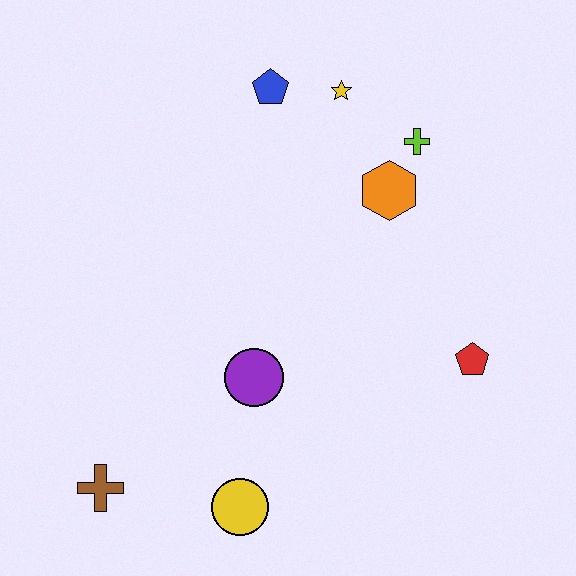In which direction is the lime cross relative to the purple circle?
The lime cross is above the purple circle.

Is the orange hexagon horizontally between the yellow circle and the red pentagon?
Yes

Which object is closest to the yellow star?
The blue pentagon is closest to the yellow star.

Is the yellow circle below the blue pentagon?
Yes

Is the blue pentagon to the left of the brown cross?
No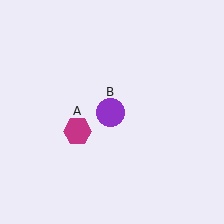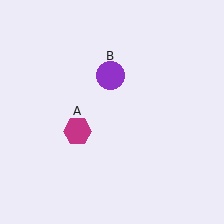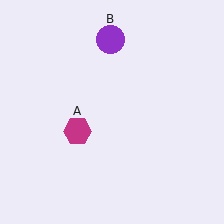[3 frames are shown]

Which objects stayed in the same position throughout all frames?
Magenta hexagon (object A) remained stationary.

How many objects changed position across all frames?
1 object changed position: purple circle (object B).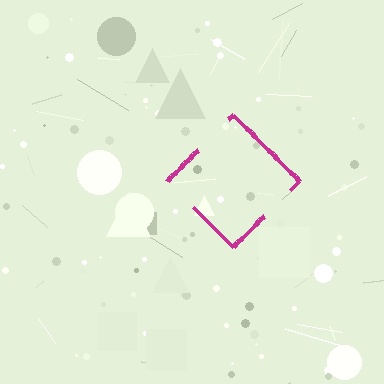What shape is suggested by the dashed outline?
The dashed outline suggests a diamond.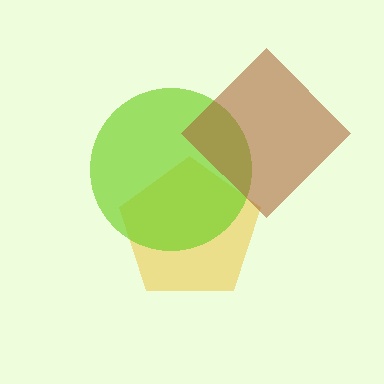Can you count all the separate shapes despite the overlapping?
Yes, there are 3 separate shapes.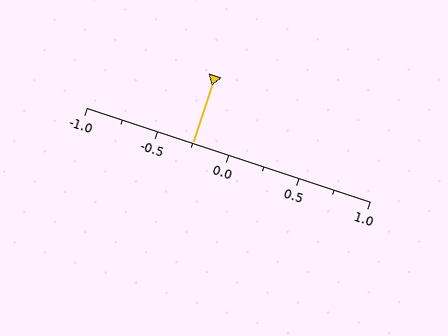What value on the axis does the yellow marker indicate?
The marker indicates approximately -0.25.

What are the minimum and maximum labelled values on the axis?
The axis runs from -1.0 to 1.0.